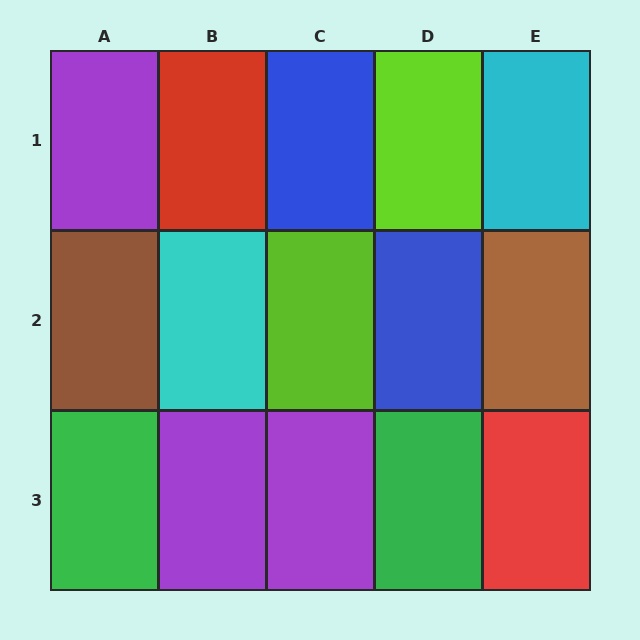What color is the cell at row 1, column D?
Lime.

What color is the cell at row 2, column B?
Cyan.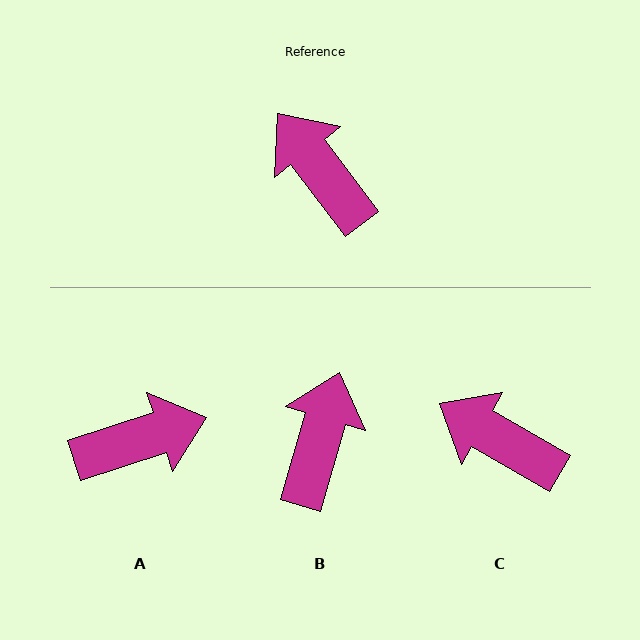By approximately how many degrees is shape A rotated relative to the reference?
Approximately 109 degrees clockwise.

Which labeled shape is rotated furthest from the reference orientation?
A, about 109 degrees away.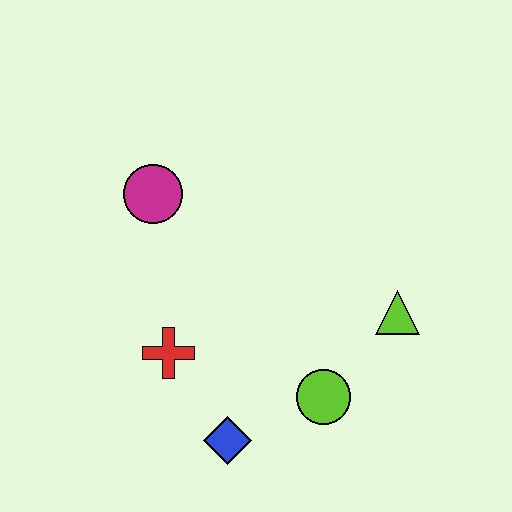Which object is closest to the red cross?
The blue diamond is closest to the red cross.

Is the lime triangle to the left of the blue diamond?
No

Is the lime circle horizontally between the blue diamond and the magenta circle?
No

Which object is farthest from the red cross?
The lime triangle is farthest from the red cross.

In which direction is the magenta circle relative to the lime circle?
The magenta circle is above the lime circle.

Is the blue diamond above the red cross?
No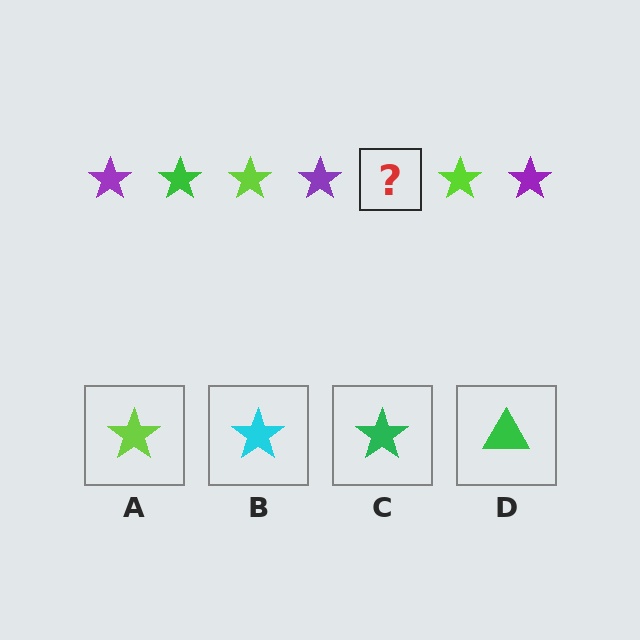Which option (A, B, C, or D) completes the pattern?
C.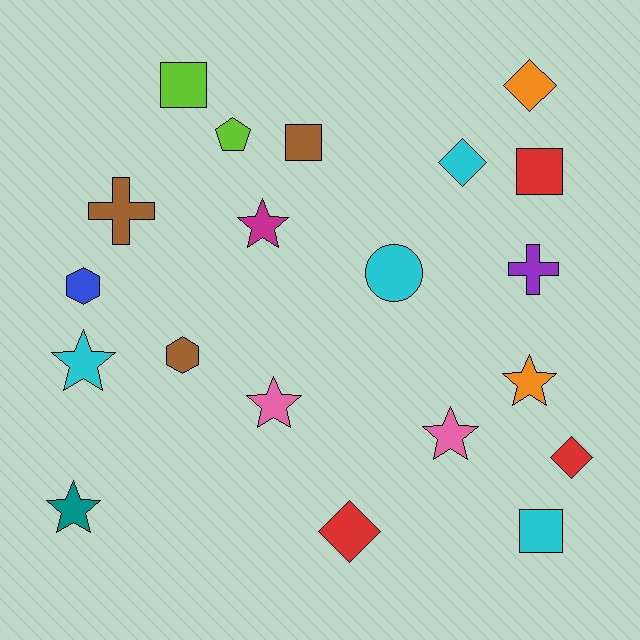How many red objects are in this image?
There are 3 red objects.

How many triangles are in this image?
There are no triangles.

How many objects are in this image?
There are 20 objects.